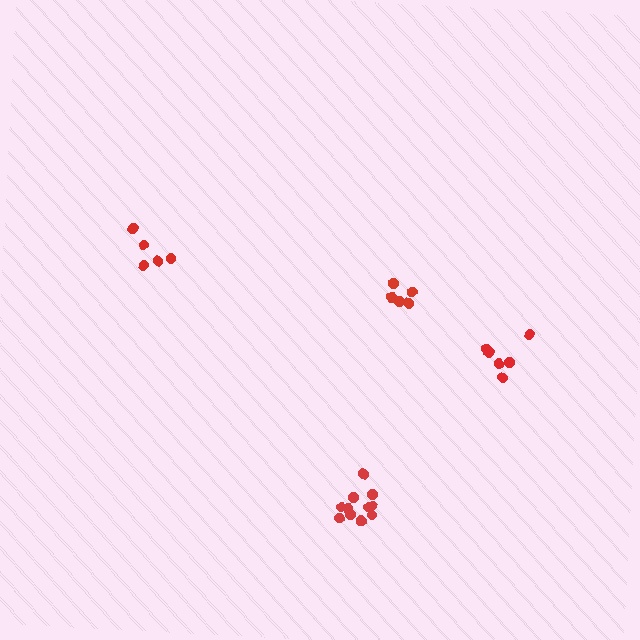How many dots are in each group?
Group 1: 11 dots, Group 2: 5 dots, Group 3: 5 dots, Group 4: 6 dots (27 total).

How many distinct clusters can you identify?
There are 4 distinct clusters.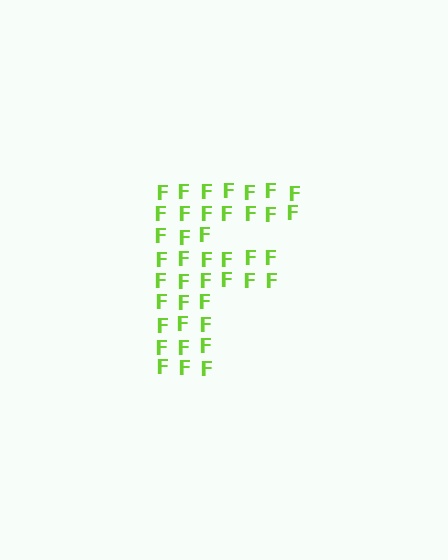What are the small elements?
The small elements are letter F's.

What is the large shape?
The large shape is the letter F.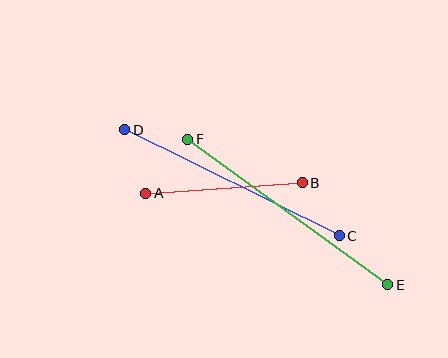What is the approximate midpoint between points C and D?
The midpoint is at approximately (232, 183) pixels.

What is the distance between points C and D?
The distance is approximately 239 pixels.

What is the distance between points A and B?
The distance is approximately 157 pixels.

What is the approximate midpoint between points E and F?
The midpoint is at approximately (288, 212) pixels.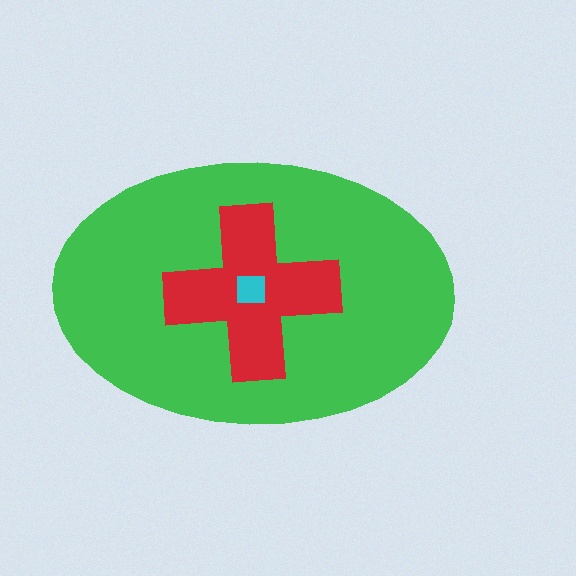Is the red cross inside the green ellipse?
Yes.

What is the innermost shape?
The cyan square.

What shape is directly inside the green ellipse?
The red cross.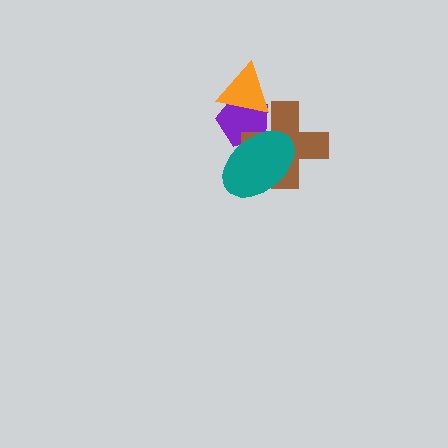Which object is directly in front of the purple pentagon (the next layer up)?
The orange triangle is directly in front of the purple pentagon.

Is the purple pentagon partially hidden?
Yes, it is partially covered by another shape.